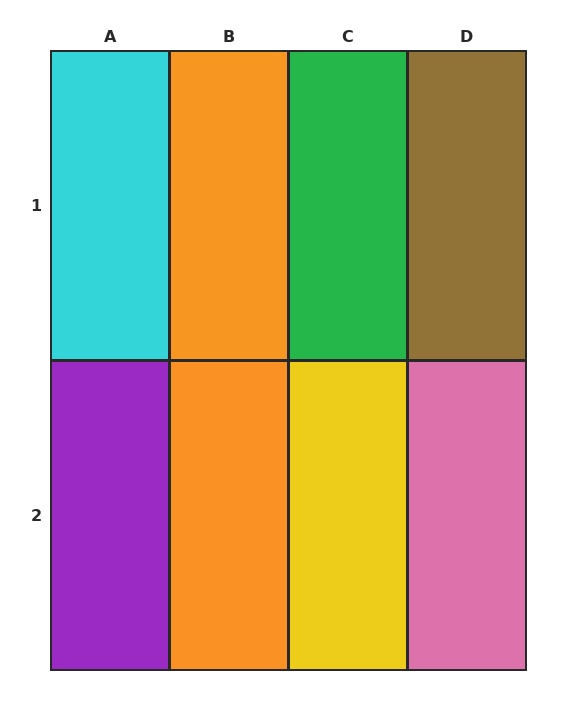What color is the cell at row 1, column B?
Orange.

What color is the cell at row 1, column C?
Green.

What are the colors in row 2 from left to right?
Purple, orange, yellow, pink.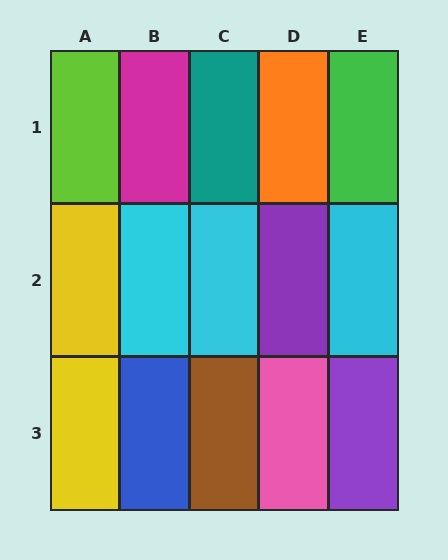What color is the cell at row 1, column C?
Teal.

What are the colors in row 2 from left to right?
Yellow, cyan, cyan, purple, cyan.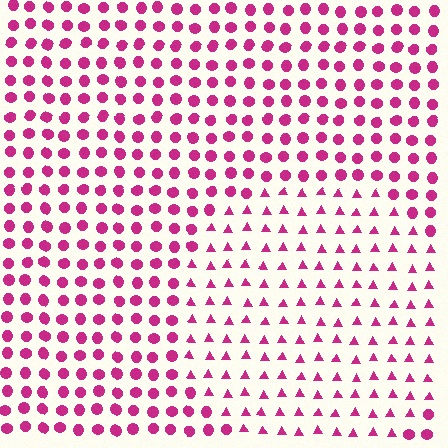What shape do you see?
I see a circle.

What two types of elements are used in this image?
The image uses triangles inside the circle region and circles outside it.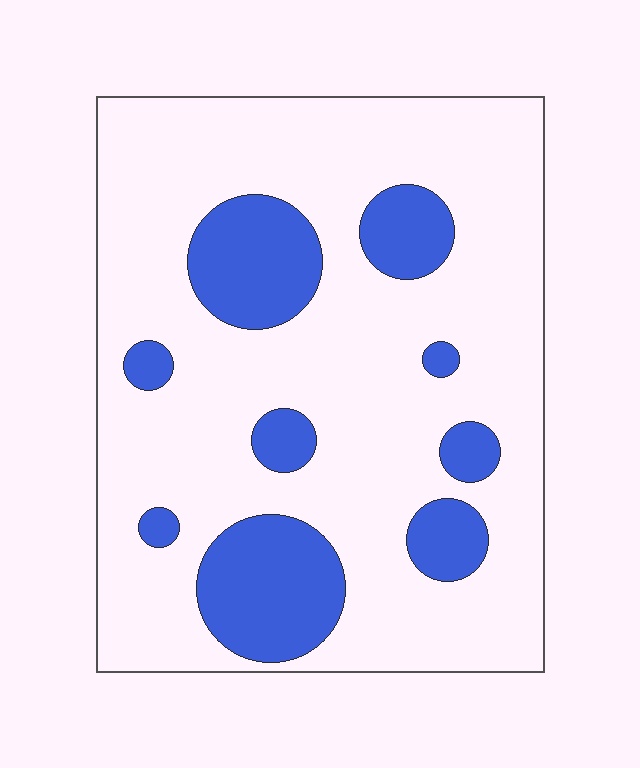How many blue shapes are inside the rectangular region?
9.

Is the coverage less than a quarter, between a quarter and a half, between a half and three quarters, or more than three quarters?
Less than a quarter.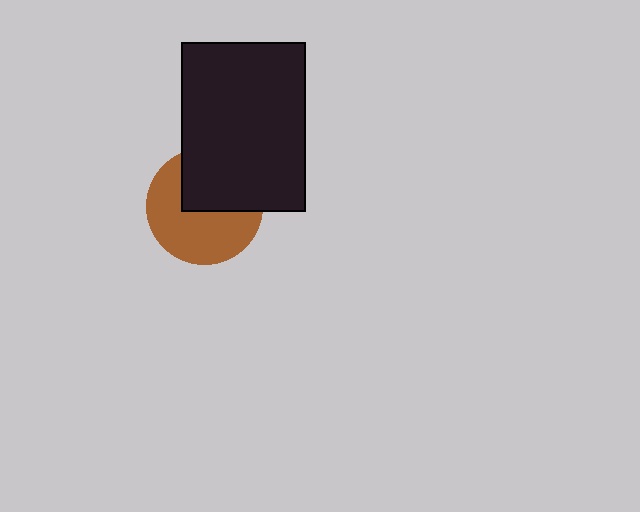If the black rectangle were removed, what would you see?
You would see the complete brown circle.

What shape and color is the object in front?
The object in front is a black rectangle.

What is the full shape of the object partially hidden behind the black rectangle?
The partially hidden object is a brown circle.